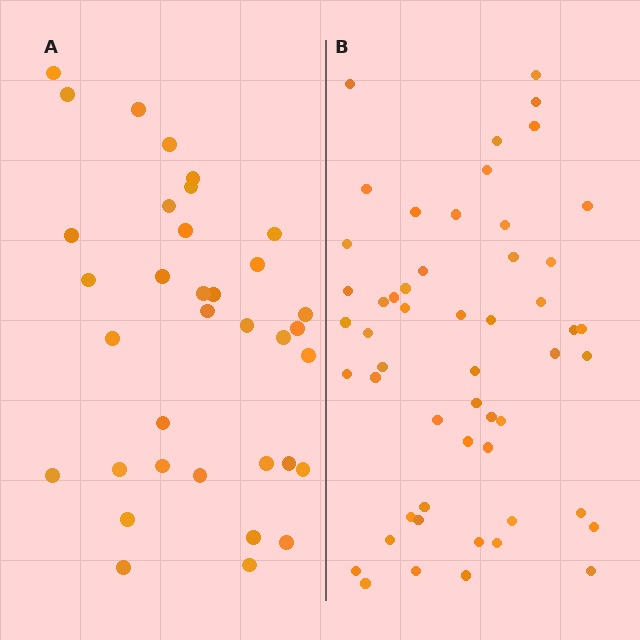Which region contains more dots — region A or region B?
Region B (the right region) has more dots.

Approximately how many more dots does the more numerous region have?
Region B has approximately 20 more dots than region A.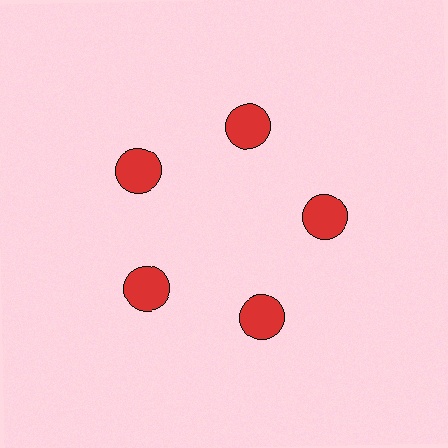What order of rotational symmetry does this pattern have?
This pattern has 5-fold rotational symmetry.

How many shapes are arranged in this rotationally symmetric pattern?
There are 5 shapes, arranged in 5 groups of 1.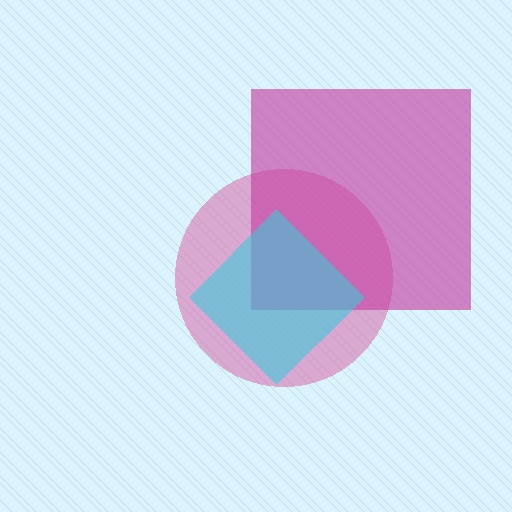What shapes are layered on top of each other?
The layered shapes are: a pink circle, a magenta square, a cyan diamond.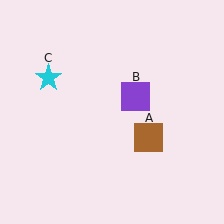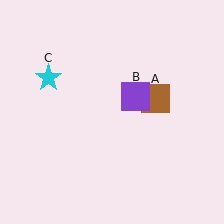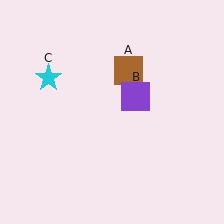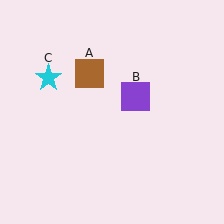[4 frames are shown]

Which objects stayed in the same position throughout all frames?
Purple square (object B) and cyan star (object C) remained stationary.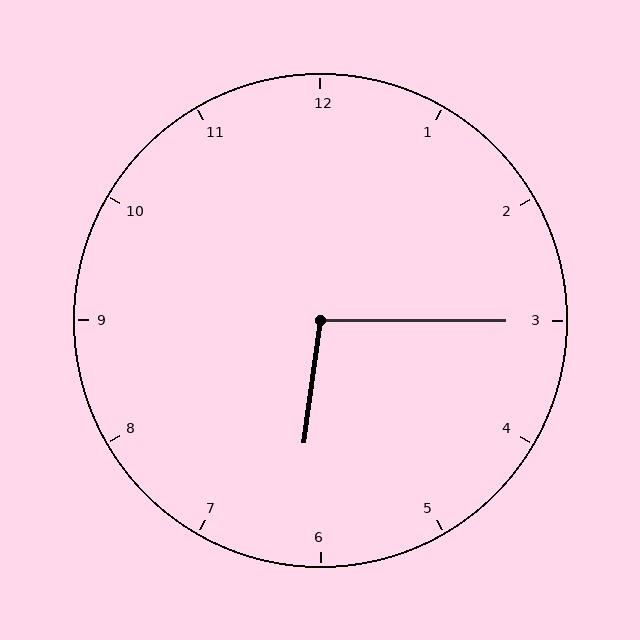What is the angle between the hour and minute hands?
Approximately 98 degrees.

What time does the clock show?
6:15.